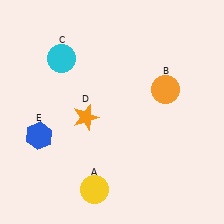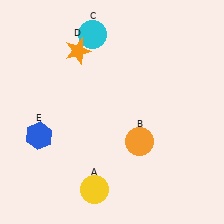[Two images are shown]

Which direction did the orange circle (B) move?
The orange circle (B) moved down.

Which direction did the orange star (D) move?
The orange star (D) moved up.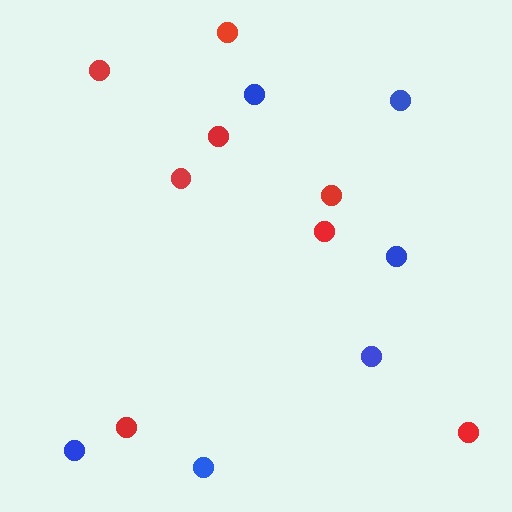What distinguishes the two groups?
There are 2 groups: one group of blue circles (6) and one group of red circles (8).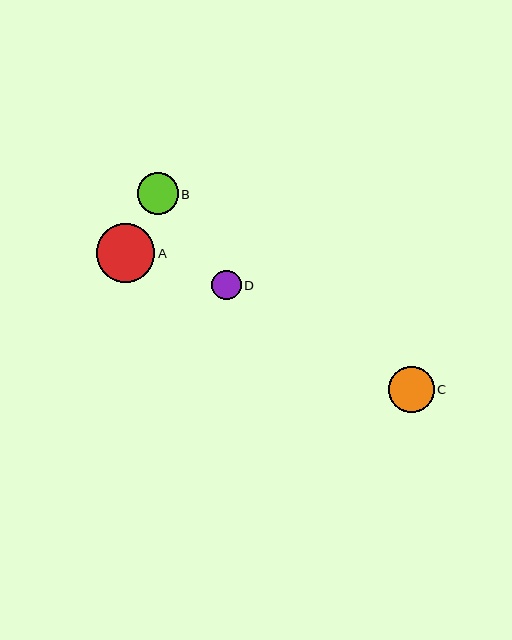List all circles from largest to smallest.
From largest to smallest: A, C, B, D.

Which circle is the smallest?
Circle D is the smallest with a size of approximately 29 pixels.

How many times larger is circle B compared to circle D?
Circle B is approximately 1.4 times the size of circle D.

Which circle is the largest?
Circle A is the largest with a size of approximately 59 pixels.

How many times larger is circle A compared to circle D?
Circle A is approximately 2.0 times the size of circle D.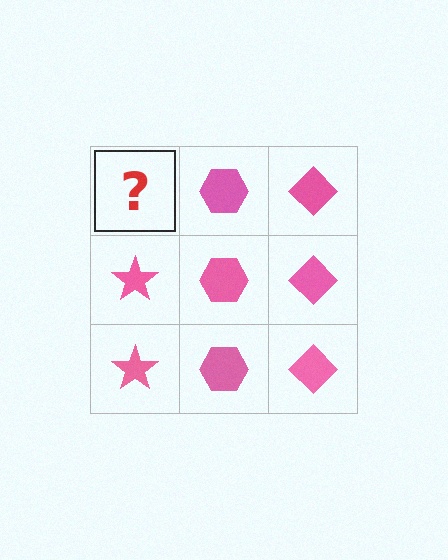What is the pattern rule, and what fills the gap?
The rule is that each column has a consistent shape. The gap should be filled with a pink star.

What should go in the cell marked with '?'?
The missing cell should contain a pink star.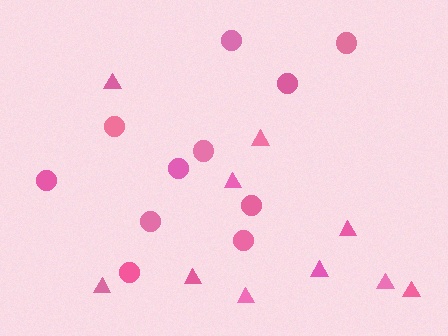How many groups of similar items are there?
There are 2 groups: one group of circles (11) and one group of triangles (10).